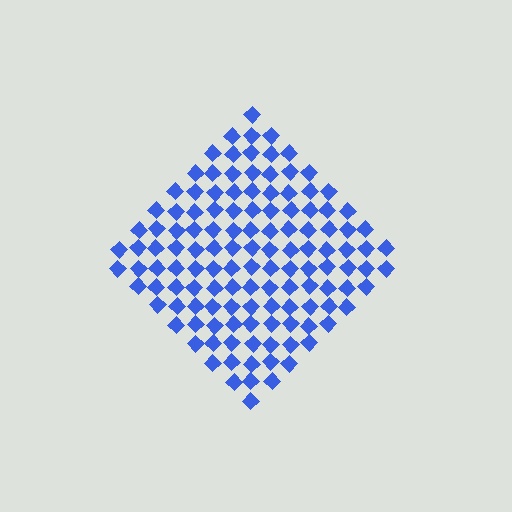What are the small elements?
The small elements are diamonds.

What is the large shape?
The large shape is a diamond.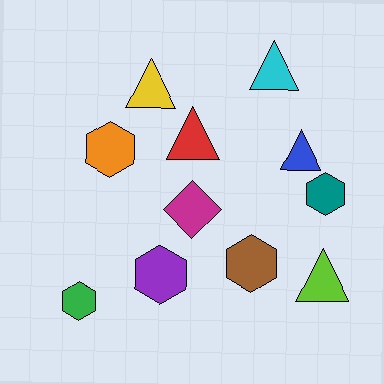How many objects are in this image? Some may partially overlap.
There are 11 objects.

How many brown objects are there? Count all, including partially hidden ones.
There is 1 brown object.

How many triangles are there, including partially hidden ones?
There are 5 triangles.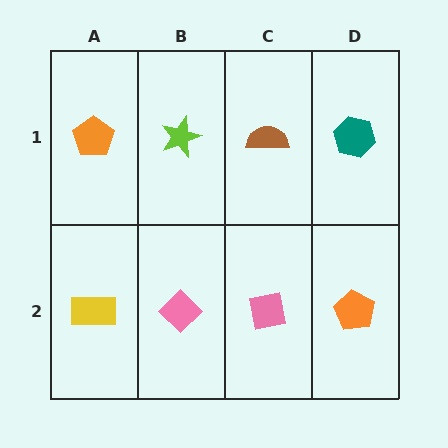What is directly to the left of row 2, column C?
A pink diamond.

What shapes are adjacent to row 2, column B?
A lime star (row 1, column B), a yellow rectangle (row 2, column A), a pink square (row 2, column C).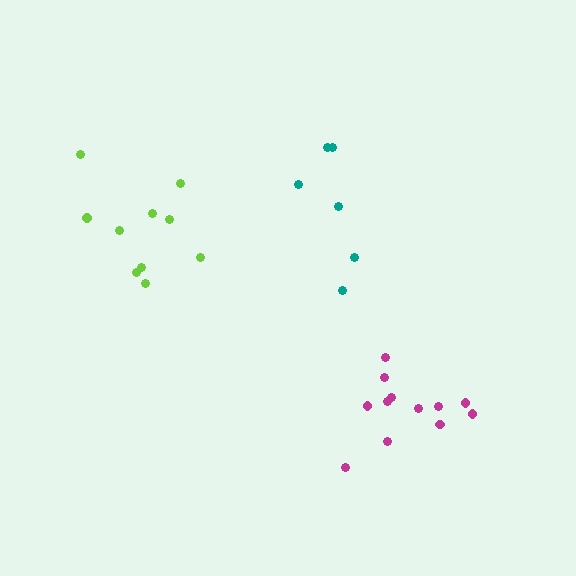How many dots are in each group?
Group 1: 12 dots, Group 2: 6 dots, Group 3: 10 dots (28 total).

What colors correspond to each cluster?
The clusters are colored: magenta, teal, lime.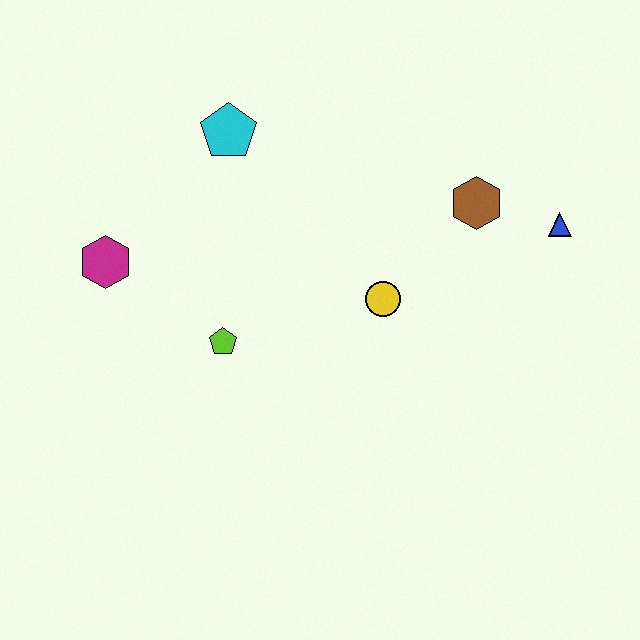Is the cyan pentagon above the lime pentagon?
Yes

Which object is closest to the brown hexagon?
The blue triangle is closest to the brown hexagon.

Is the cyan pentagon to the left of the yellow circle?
Yes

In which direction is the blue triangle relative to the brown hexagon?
The blue triangle is to the right of the brown hexagon.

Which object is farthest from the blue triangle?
The magenta hexagon is farthest from the blue triangle.